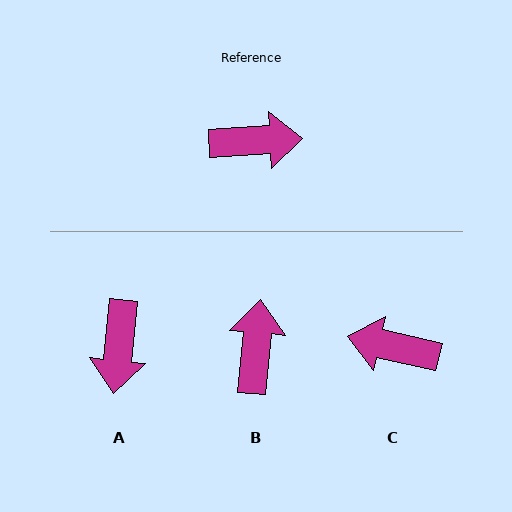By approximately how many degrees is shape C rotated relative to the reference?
Approximately 164 degrees counter-clockwise.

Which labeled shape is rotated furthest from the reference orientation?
C, about 164 degrees away.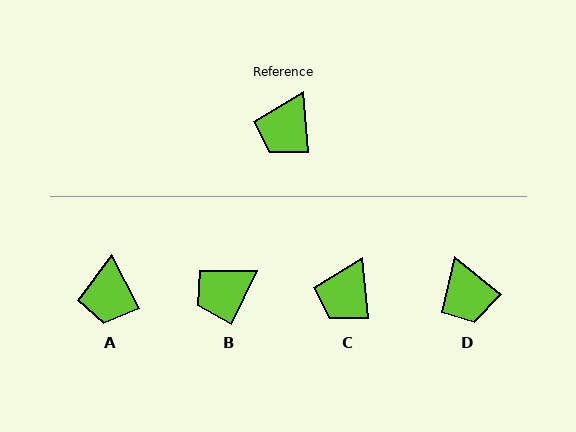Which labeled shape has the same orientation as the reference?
C.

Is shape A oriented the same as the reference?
No, it is off by about 22 degrees.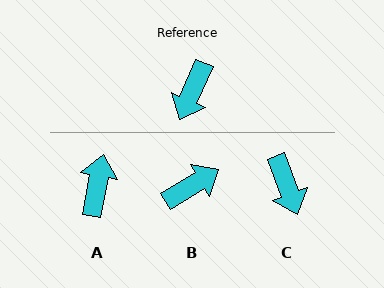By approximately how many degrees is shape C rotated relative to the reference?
Approximately 44 degrees counter-clockwise.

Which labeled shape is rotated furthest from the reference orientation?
A, about 167 degrees away.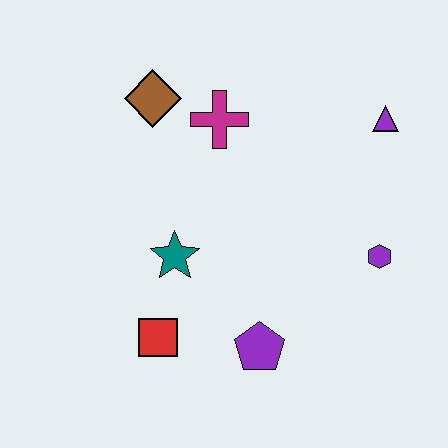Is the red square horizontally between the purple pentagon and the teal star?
No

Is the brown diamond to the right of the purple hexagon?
No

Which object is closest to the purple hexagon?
The purple triangle is closest to the purple hexagon.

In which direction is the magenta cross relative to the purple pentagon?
The magenta cross is above the purple pentagon.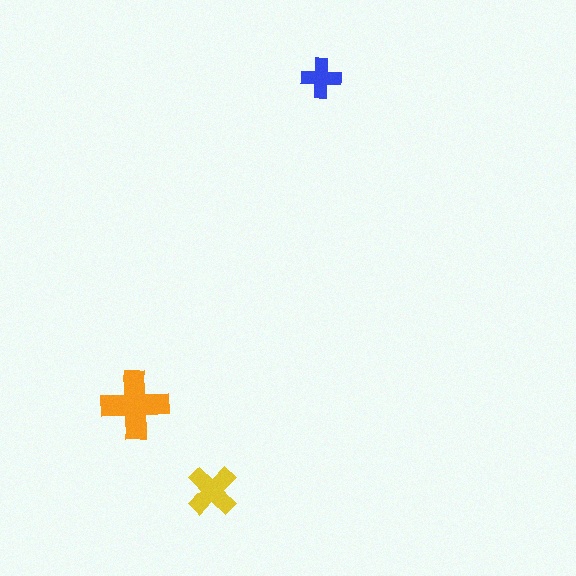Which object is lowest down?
The yellow cross is bottommost.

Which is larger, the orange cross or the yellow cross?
The orange one.